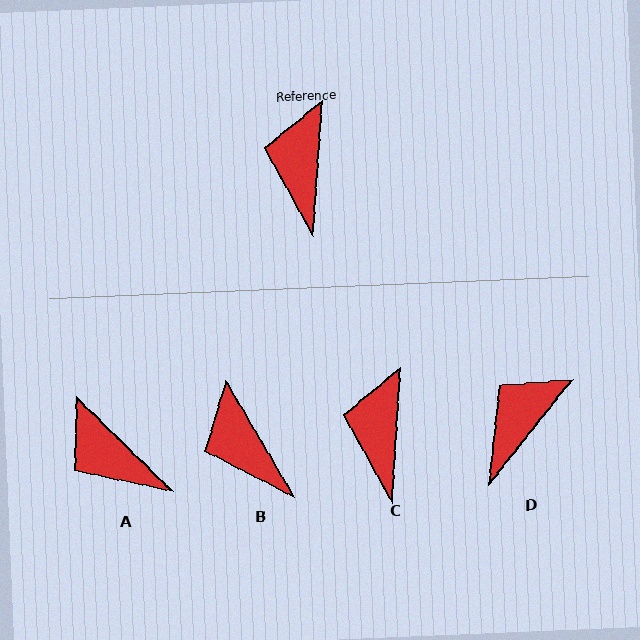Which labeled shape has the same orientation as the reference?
C.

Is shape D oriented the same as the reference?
No, it is off by about 35 degrees.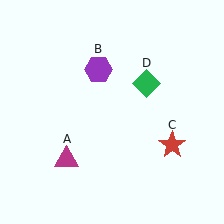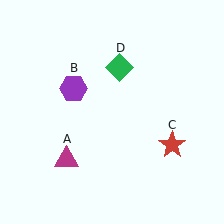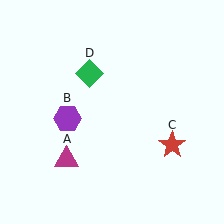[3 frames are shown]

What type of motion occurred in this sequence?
The purple hexagon (object B), green diamond (object D) rotated counterclockwise around the center of the scene.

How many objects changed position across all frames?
2 objects changed position: purple hexagon (object B), green diamond (object D).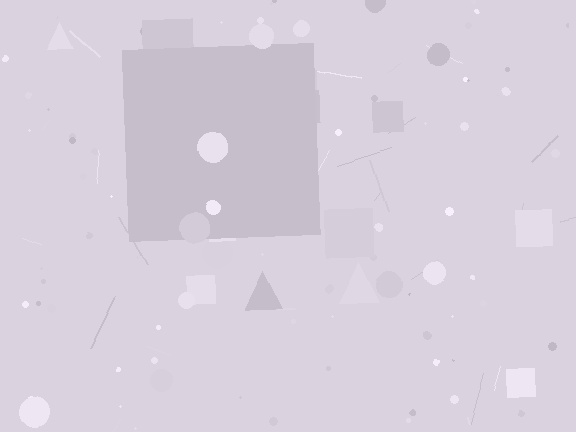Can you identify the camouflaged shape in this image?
The camouflaged shape is a square.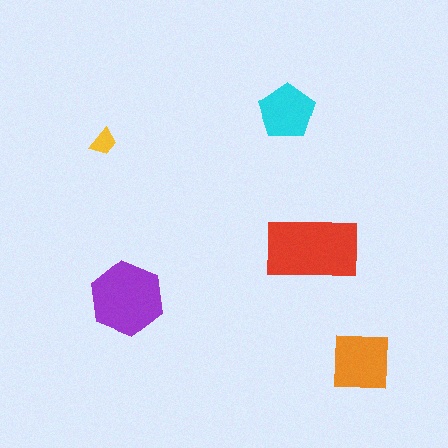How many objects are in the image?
There are 5 objects in the image.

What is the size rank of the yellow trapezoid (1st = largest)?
5th.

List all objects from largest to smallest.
The red rectangle, the purple hexagon, the orange square, the cyan pentagon, the yellow trapezoid.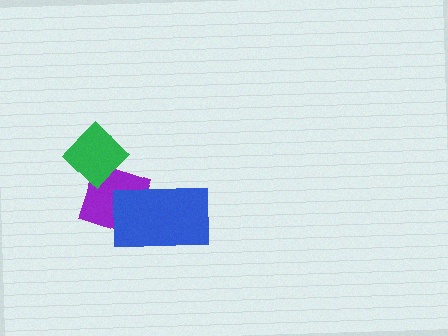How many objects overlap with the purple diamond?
2 objects overlap with the purple diamond.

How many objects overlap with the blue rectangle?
1 object overlaps with the blue rectangle.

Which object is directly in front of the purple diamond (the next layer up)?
The green diamond is directly in front of the purple diamond.